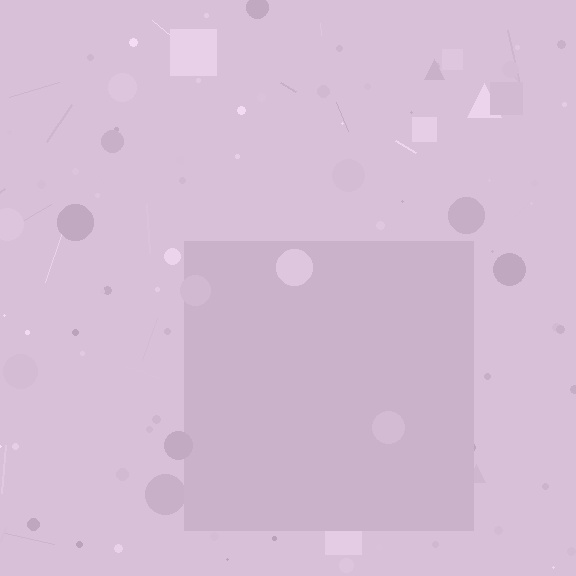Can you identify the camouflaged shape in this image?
The camouflaged shape is a square.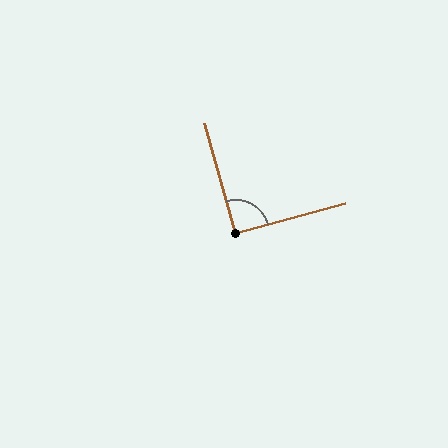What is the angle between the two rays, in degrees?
Approximately 91 degrees.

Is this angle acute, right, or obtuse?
It is approximately a right angle.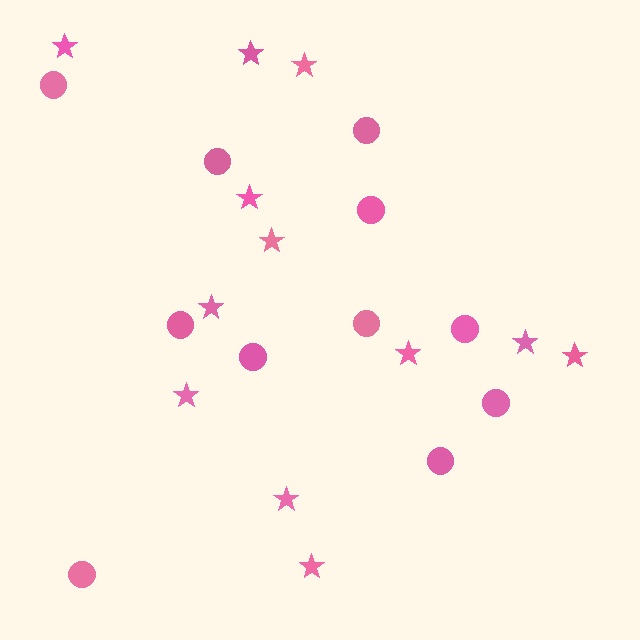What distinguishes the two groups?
There are 2 groups: one group of circles (11) and one group of stars (12).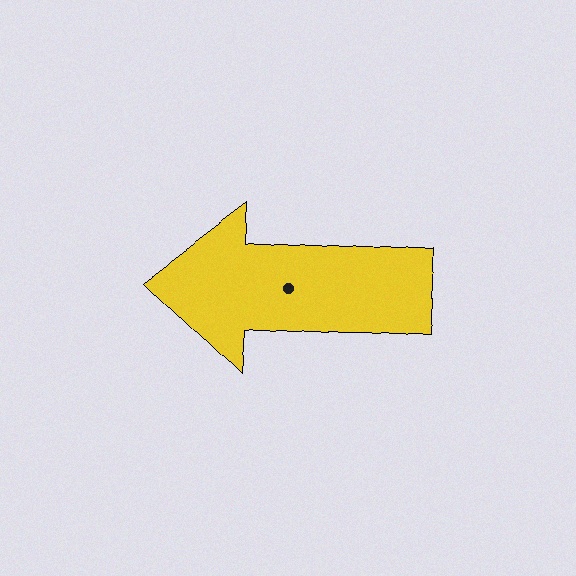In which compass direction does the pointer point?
West.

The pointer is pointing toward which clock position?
Roughly 9 o'clock.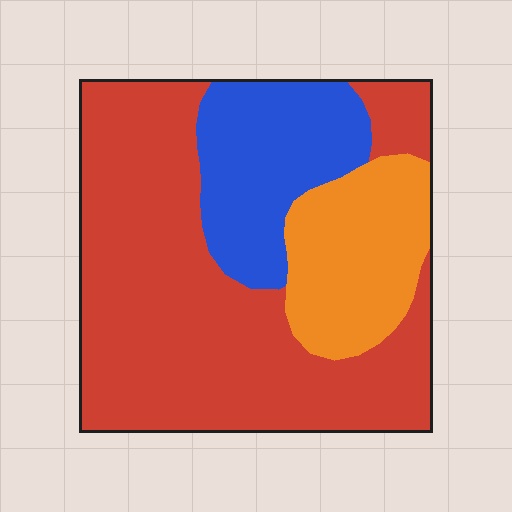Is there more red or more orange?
Red.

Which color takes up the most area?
Red, at roughly 60%.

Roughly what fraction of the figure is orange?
Orange takes up between a sixth and a third of the figure.